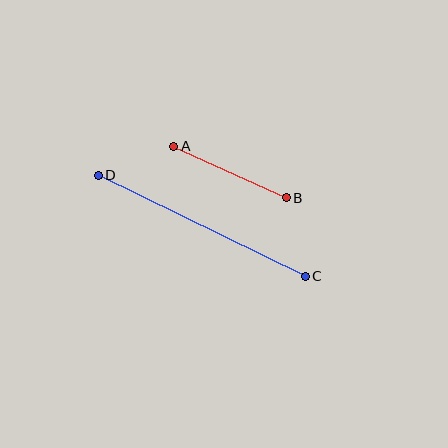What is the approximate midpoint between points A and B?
The midpoint is at approximately (230, 172) pixels.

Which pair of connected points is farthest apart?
Points C and D are farthest apart.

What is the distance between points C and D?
The distance is approximately 230 pixels.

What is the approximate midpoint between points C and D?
The midpoint is at approximately (202, 226) pixels.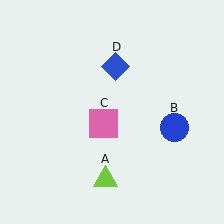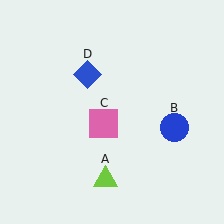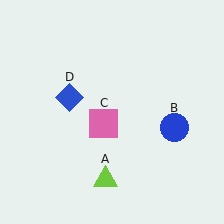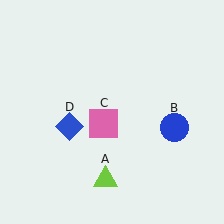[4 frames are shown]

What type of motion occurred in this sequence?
The blue diamond (object D) rotated counterclockwise around the center of the scene.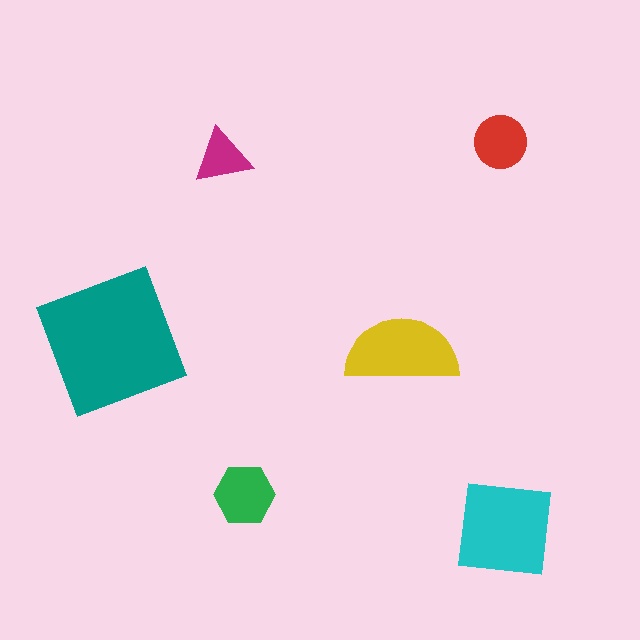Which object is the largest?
The teal square.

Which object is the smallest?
The magenta triangle.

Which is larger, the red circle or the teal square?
The teal square.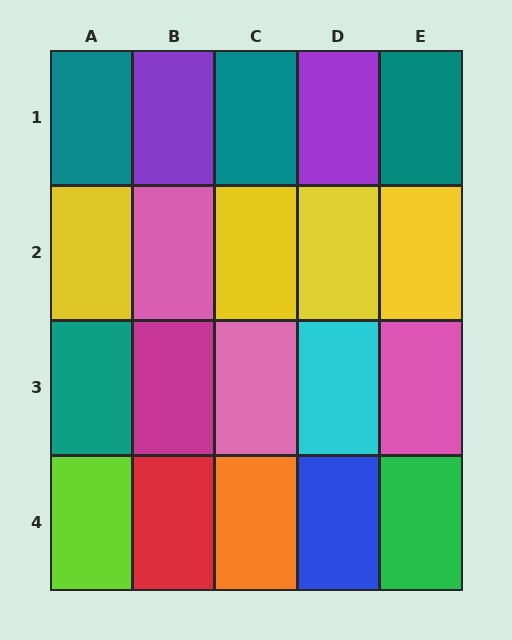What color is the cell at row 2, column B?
Pink.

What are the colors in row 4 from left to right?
Lime, red, orange, blue, green.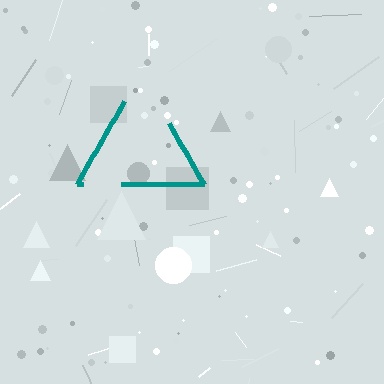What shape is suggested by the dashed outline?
The dashed outline suggests a triangle.